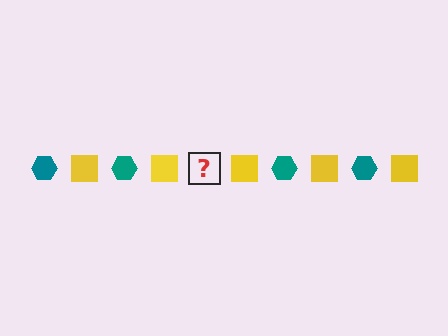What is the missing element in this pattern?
The missing element is a teal hexagon.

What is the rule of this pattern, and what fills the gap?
The rule is that the pattern alternates between teal hexagon and yellow square. The gap should be filled with a teal hexagon.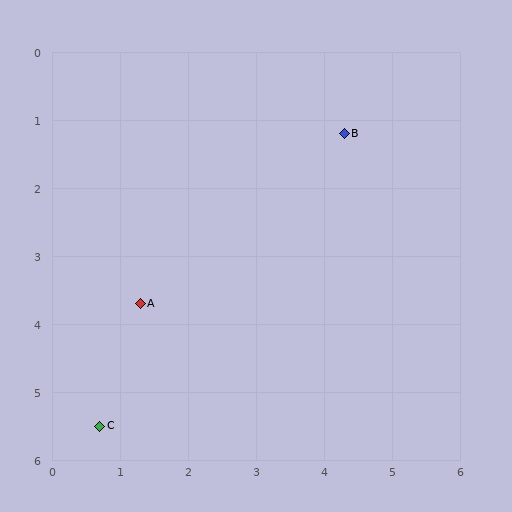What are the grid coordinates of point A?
Point A is at approximately (1.3, 3.7).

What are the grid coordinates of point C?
Point C is at approximately (0.7, 5.5).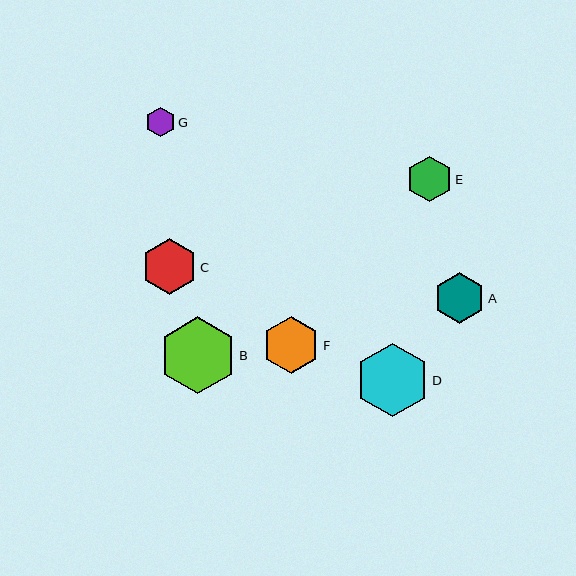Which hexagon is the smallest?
Hexagon G is the smallest with a size of approximately 30 pixels.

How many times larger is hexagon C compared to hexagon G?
Hexagon C is approximately 1.9 times the size of hexagon G.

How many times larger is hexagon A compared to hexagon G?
Hexagon A is approximately 1.7 times the size of hexagon G.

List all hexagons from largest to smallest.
From largest to smallest: B, D, F, C, A, E, G.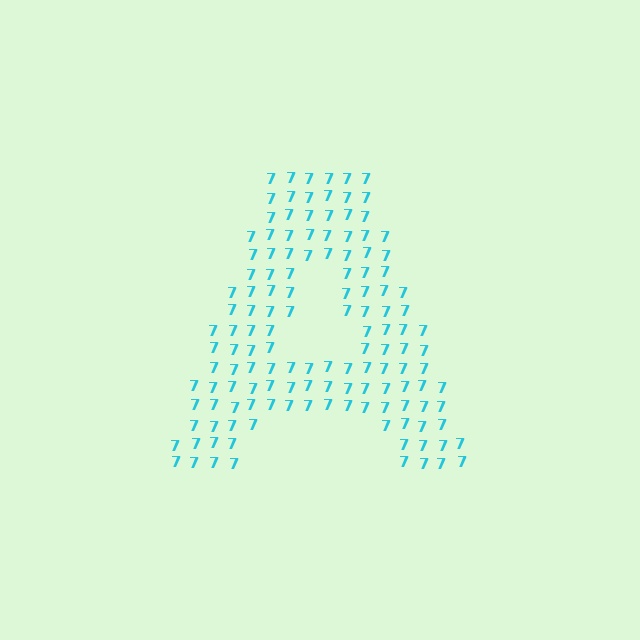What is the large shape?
The large shape is the letter A.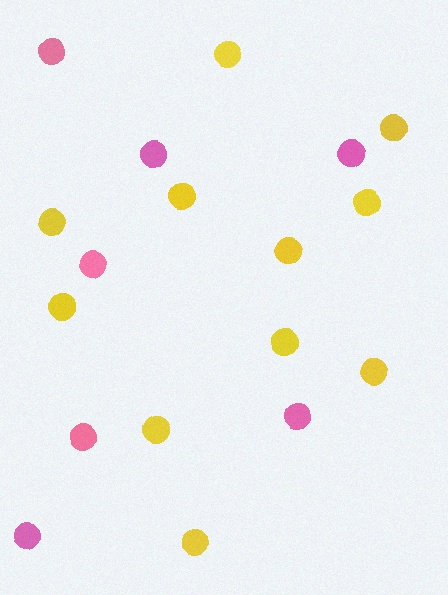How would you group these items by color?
There are 2 groups: one group of yellow circles (11) and one group of pink circles (7).